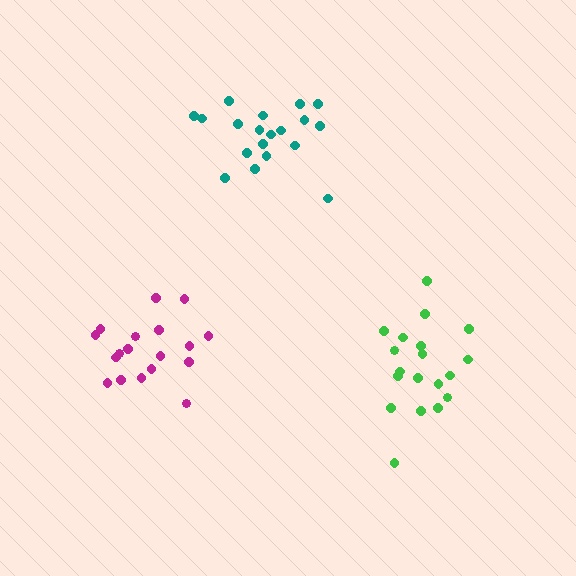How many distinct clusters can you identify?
There are 3 distinct clusters.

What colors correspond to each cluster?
The clusters are colored: green, magenta, teal.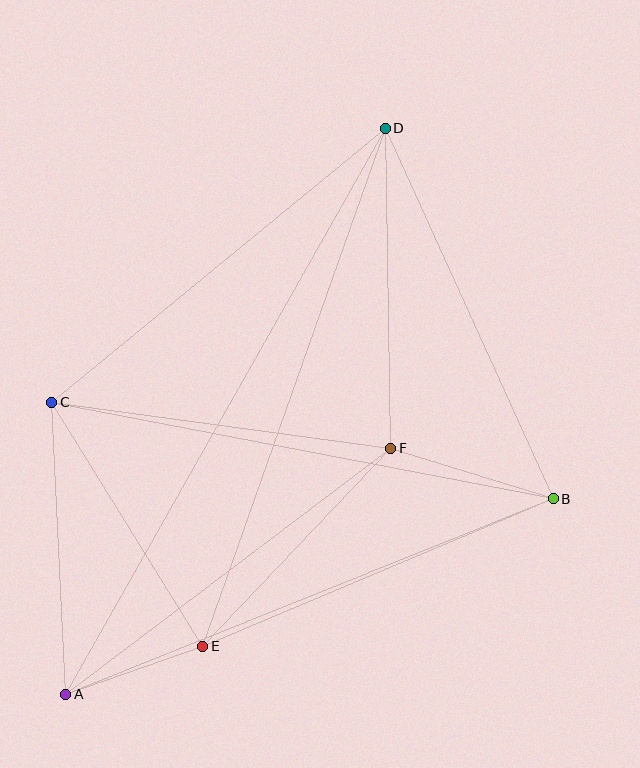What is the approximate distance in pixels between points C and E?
The distance between C and E is approximately 287 pixels.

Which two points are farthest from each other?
Points A and D are farthest from each other.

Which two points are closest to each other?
Points A and E are closest to each other.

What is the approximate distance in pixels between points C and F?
The distance between C and F is approximately 342 pixels.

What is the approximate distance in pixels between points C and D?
The distance between C and D is approximately 432 pixels.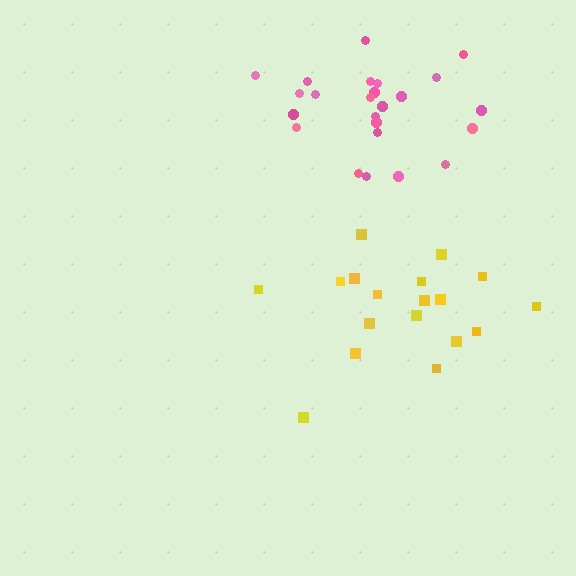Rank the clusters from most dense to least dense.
pink, yellow.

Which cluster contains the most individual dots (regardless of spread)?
Pink (24).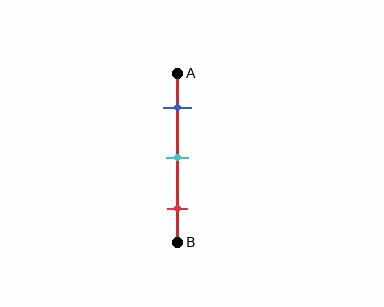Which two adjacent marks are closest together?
The blue and cyan marks are the closest adjacent pair.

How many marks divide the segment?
There are 3 marks dividing the segment.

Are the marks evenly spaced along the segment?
Yes, the marks are approximately evenly spaced.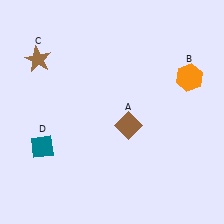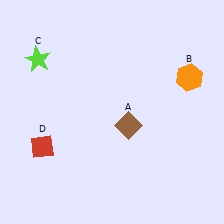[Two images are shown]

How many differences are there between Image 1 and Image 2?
There are 2 differences between the two images.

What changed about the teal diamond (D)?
In Image 1, D is teal. In Image 2, it changed to red.